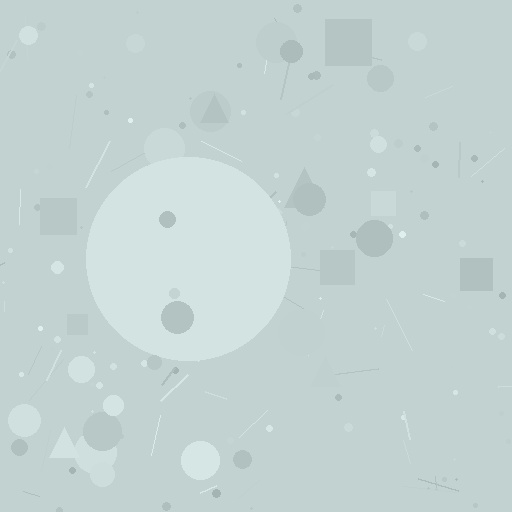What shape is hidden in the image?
A circle is hidden in the image.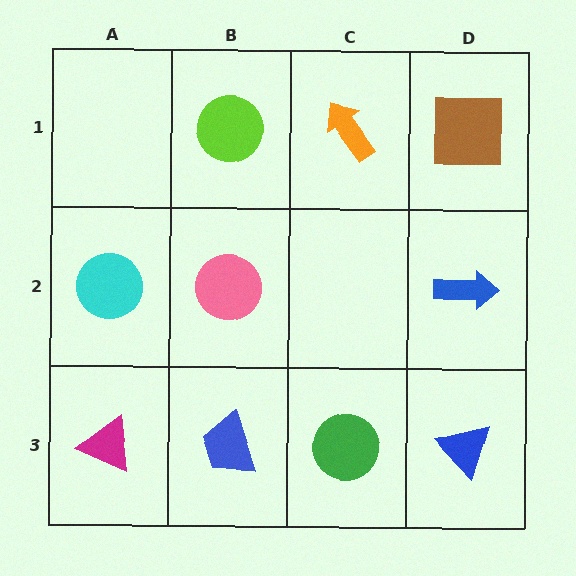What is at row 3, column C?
A green circle.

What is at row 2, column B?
A pink circle.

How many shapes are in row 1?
3 shapes.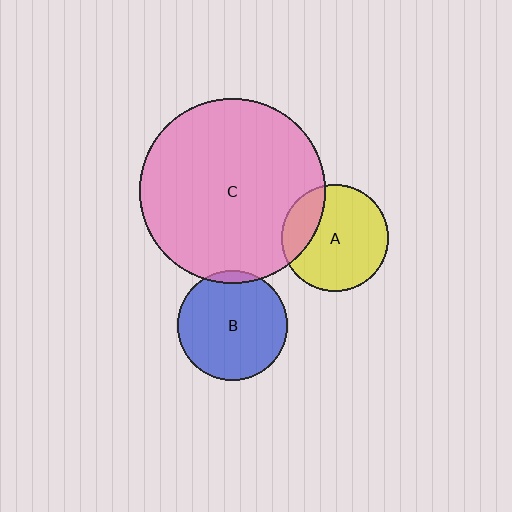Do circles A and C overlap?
Yes.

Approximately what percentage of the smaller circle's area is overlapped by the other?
Approximately 20%.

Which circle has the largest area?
Circle C (pink).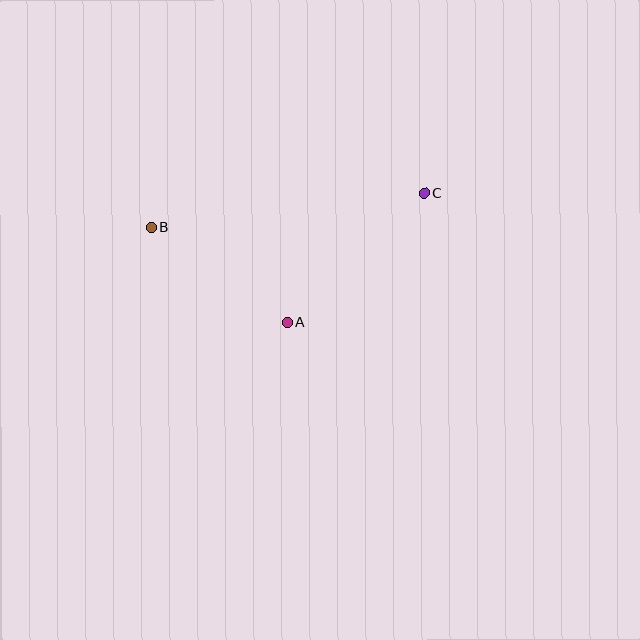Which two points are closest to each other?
Points A and B are closest to each other.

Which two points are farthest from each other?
Points B and C are farthest from each other.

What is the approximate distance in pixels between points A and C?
The distance between A and C is approximately 189 pixels.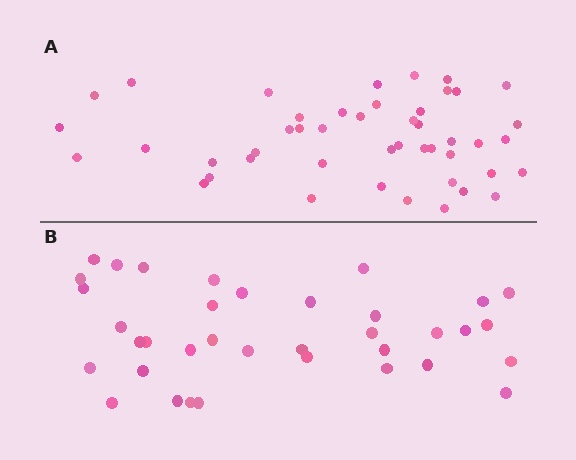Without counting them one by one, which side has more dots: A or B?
Region A (the top region) has more dots.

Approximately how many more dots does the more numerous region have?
Region A has roughly 10 or so more dots than region B.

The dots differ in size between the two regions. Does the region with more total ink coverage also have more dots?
No. Region B has more total ink coverage because its dots are larger, but region A actually contains more individual dots. Total area can be misleading — the number of items is what matters here.